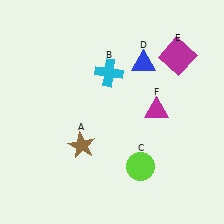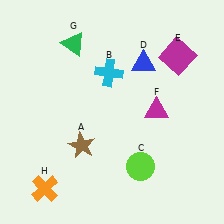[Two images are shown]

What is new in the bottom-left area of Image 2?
An orange cross (H) was added in the bottom-left area of Image 2.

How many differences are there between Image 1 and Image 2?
There are 2 differences between the two images.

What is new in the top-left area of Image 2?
A green triangle (G) was added in the top-left area of Image 2.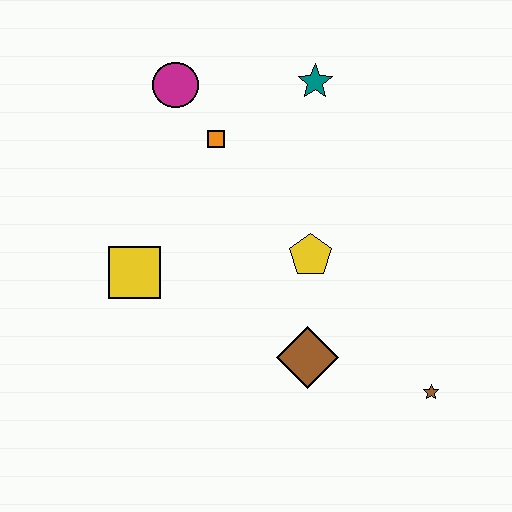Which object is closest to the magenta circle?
The orange square is closest to the magenta circle.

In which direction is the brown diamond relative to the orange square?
The brown diamond is below the orange square.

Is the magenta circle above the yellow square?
Yes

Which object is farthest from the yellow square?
The brown star is farthest from the yellow square.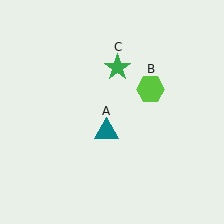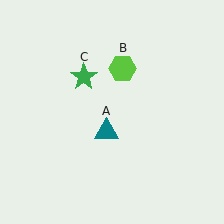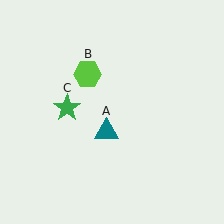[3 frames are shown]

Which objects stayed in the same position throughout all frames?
Teal triangle (object A) remained stationary.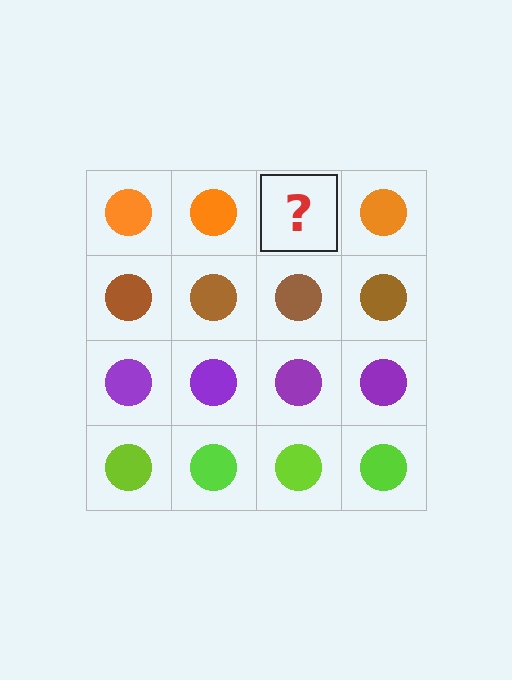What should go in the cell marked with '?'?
The missing cell should contain an orange circle.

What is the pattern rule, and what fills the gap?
The rule is that each row has a consistent color. The gap should be filled with an orange circle.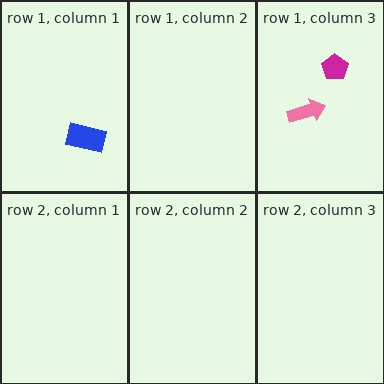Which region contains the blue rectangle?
The row 1, column 1 region.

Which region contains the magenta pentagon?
The row 1, column 3 region.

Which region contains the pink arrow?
The row 1, column 3 region.